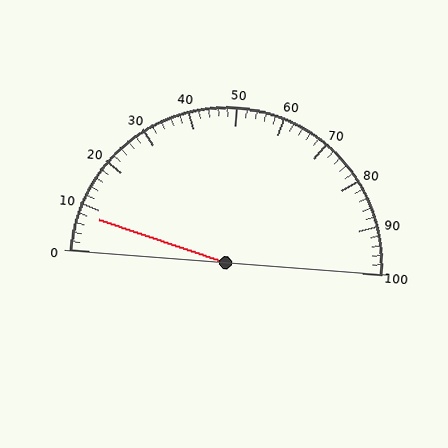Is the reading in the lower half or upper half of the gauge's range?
The reading is in the lower half of the range (0 to 100).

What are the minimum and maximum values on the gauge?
The gauge ranges from 0 to 100.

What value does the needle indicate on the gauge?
The needle indicates approximately 8.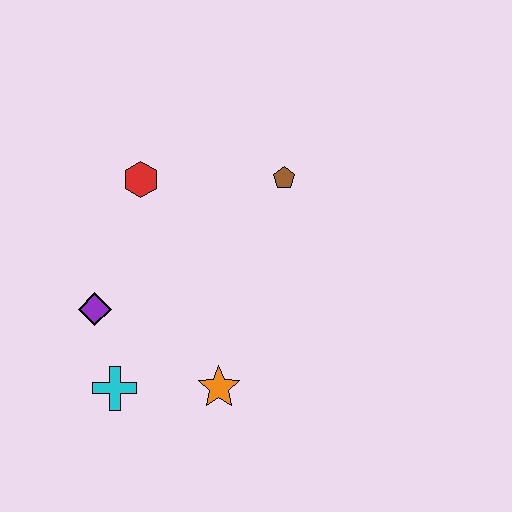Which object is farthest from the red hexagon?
The orange star is farthest from the red hexagon.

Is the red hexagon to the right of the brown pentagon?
No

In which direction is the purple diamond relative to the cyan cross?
The purple diamond is above the cyan cross.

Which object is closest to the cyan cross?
The purple diamond is closest to the cyan cross.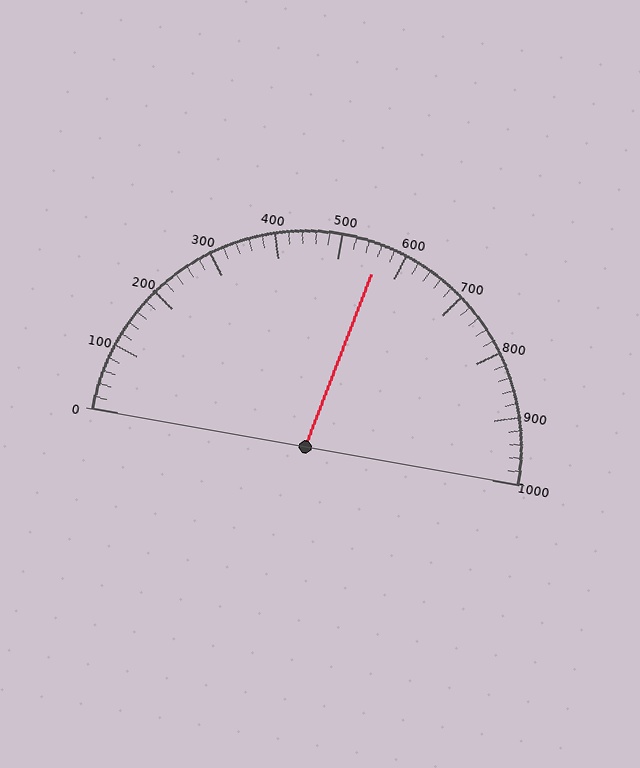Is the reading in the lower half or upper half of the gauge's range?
The reading is in the upper half of the range (0 to 1000).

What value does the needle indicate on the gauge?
The needle indicates approximately 560.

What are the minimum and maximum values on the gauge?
The gauge ranges from 0 to 1000.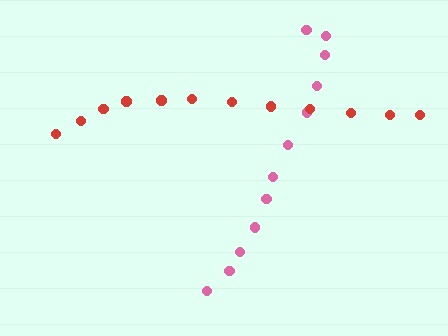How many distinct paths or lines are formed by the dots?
There are 2 distinct paths.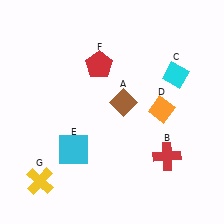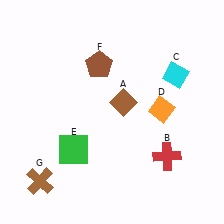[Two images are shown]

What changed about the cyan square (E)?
In Image 1, E is cyan. In Image 2, it changed to green.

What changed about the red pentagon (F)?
In Image 1, F is red. In Image 2, it changed to brown.